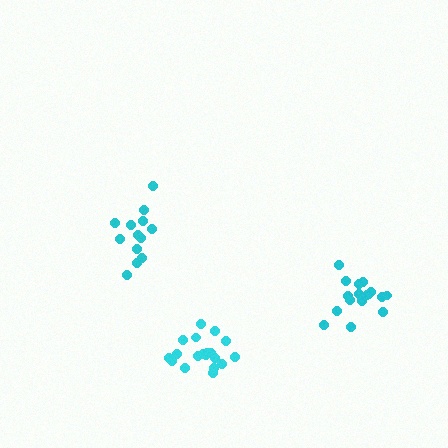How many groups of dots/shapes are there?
There are 3 groups.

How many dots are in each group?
Group 1: 19 dots, Group 2: 13 dots, Group 3: 17 dots (49 total).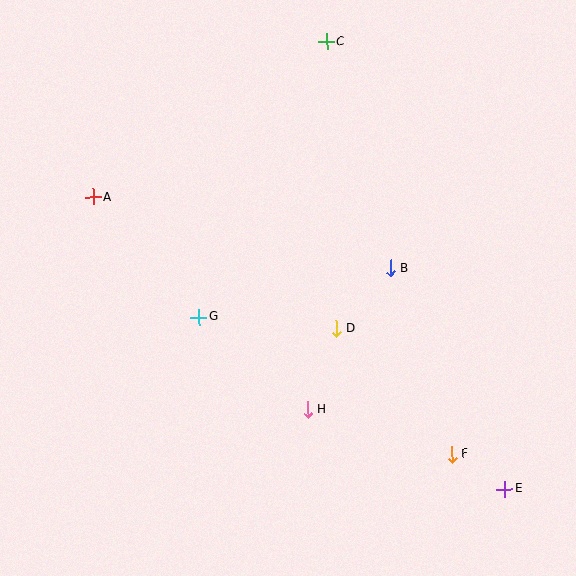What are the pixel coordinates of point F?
Point F is at (452, 454).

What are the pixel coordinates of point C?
Point C is at (327, 42).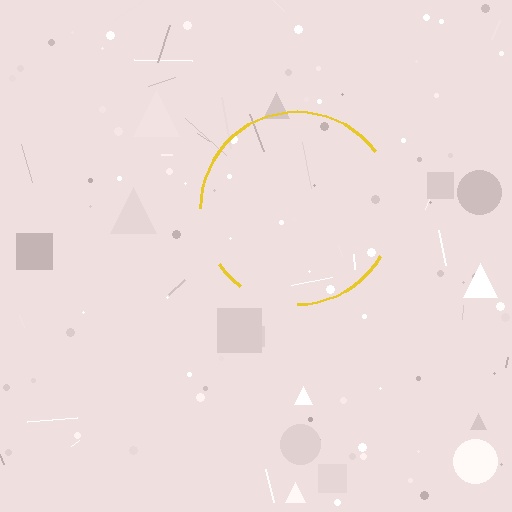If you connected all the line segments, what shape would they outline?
They would outline a circle.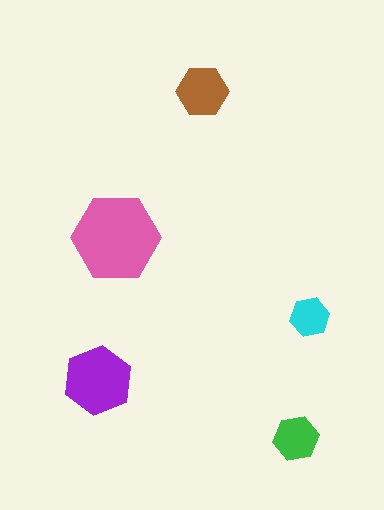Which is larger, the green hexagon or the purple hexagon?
The purple one.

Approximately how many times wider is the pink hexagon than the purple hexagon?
About 1.5 times wider.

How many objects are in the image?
There are 5 objects in the image.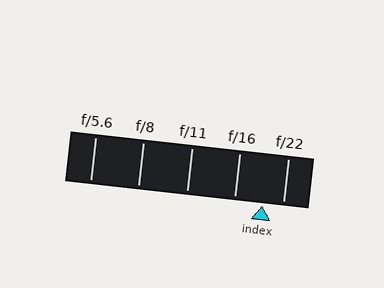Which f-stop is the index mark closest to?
The index mark is closest to f/22.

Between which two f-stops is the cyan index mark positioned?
The index mark is between f/16 and f/22.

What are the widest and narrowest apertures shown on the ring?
The widest aperture shown is f/5.6 and the narrowest is f/22.